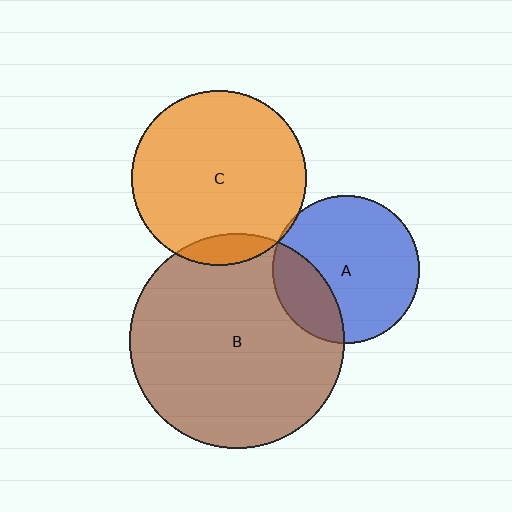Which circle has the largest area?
Circle B (brown).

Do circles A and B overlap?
Yes.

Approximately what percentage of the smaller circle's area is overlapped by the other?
Approximately 25%.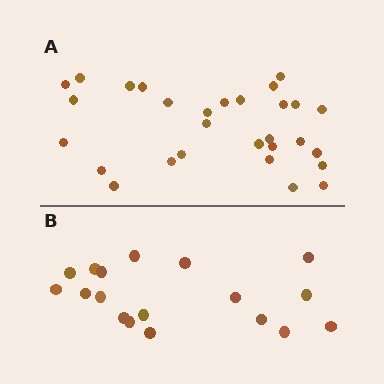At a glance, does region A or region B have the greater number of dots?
Region A (the top region) has more dots.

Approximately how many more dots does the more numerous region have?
Region A has roughly 12 or so more dots than region B.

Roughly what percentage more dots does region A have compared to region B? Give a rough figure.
About 60% more.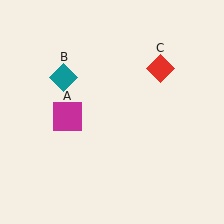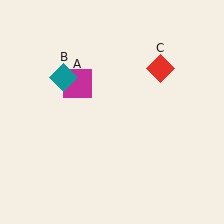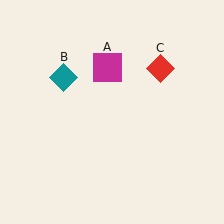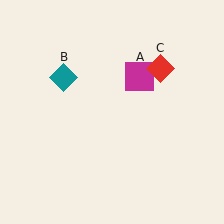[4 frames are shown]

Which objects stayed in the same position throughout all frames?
Teal diamond (object B) and red diamond (object C) remained stationary.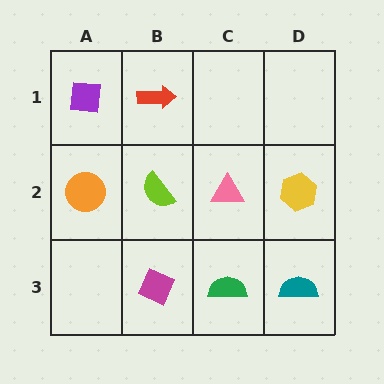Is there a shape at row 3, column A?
No, that cell is empty.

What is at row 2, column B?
A lime semicircle.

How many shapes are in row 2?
4 shapes.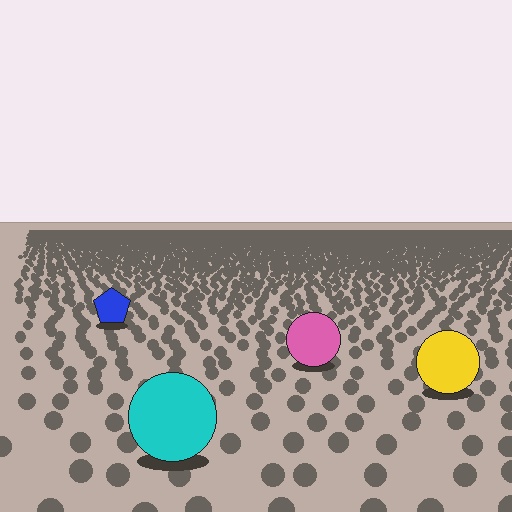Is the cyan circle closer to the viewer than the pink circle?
Yes. The cyan circle is closer — you can tell from the texture gradient: the ground texture is coarser near it.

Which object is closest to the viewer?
The cyan circle is closest. The texture marks near it are larger and more spread out.